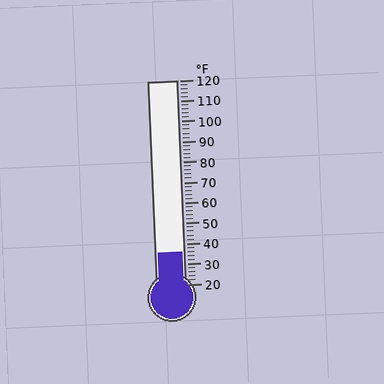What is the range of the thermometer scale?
The thermometer scale ranges from 20°F to 120°F.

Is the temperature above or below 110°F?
The temperature is below 110°F.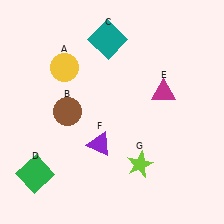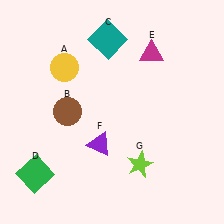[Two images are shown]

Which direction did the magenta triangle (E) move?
The magenta triangle (E) moved up.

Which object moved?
The magenta triangle (E) moved up.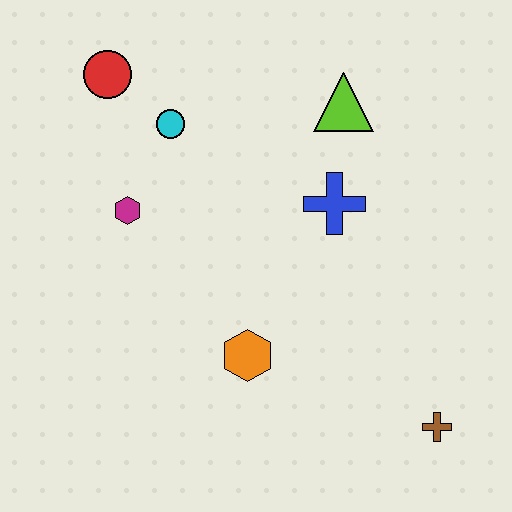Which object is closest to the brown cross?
The orange hexagon is closest to the brown cross.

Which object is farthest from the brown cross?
The red circle is farthest from the brown cross.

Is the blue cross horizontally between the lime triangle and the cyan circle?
Yes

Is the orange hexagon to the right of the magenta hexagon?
Yes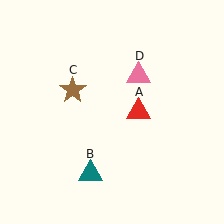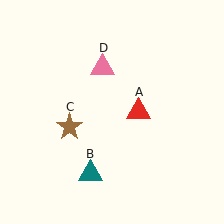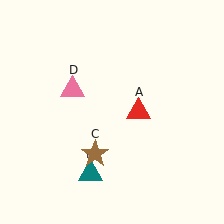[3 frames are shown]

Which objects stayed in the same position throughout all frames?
Red triangle (object A) and teal triangle (object B) remained stationary.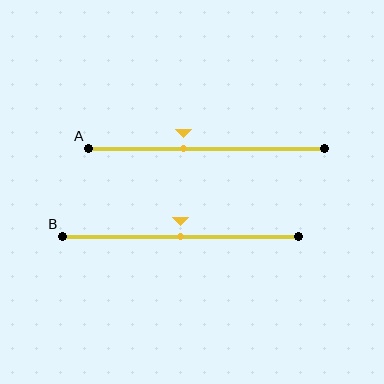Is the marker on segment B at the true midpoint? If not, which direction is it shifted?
Yes, the marker on segment B is at the true midpoint.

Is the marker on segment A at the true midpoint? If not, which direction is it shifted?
No, the marker on segment A is shifted to the left by about 10% of the segment length.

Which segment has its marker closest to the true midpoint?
Segment B has its marker closest to the true midpoint.